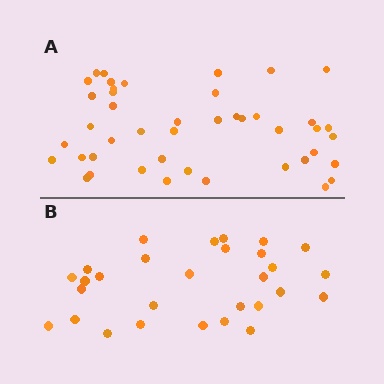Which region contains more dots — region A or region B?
Region A (the top region) has more dots.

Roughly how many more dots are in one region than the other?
Region A has approximately 15 more dots than region B.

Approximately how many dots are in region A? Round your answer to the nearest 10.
About 40 dots. (The exact count is 44, which rounds to 40.)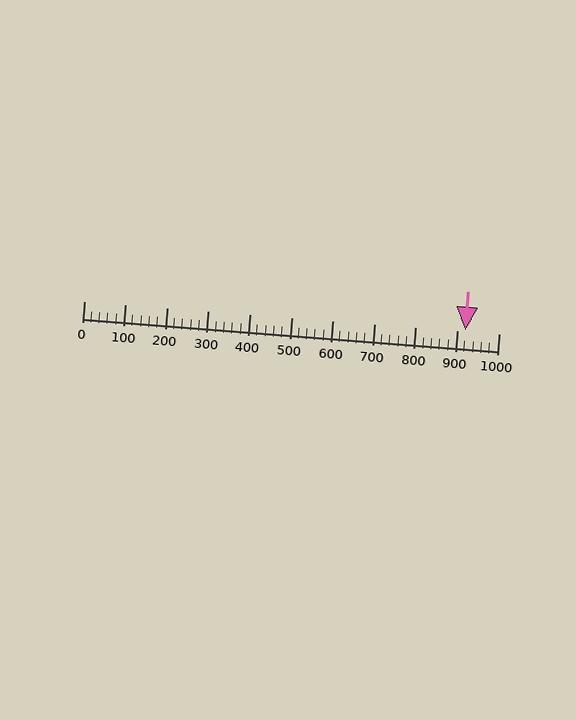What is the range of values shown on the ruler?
The ruler shows values from 0 to 1000.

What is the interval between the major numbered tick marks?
The major tick marks are spaced 100 units apart.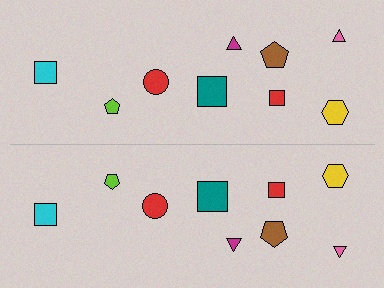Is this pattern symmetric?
Yes, this pattern has bilateral (reflection) symmetry.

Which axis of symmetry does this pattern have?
The pattern has a horizontal axis of symmetry running through the center of the image.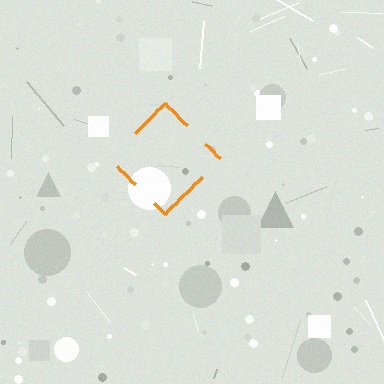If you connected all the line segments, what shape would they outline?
They would outline a diamond.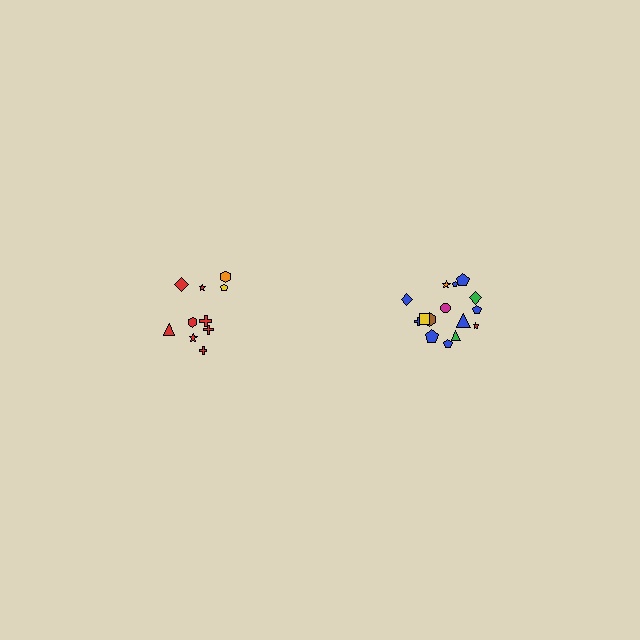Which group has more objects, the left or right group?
The right group.